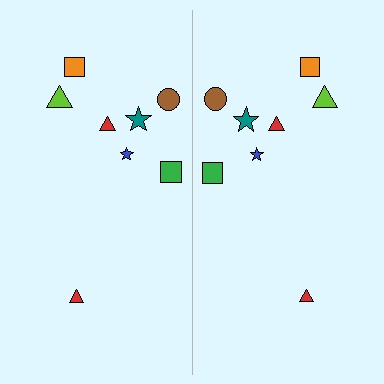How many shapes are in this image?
There are 16 shapes in this image.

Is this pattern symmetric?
Yes, this pattern has bilateral (reflection) symmetry.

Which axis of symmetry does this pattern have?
The pattern has a vertical axis of symmetry running through the center of the image.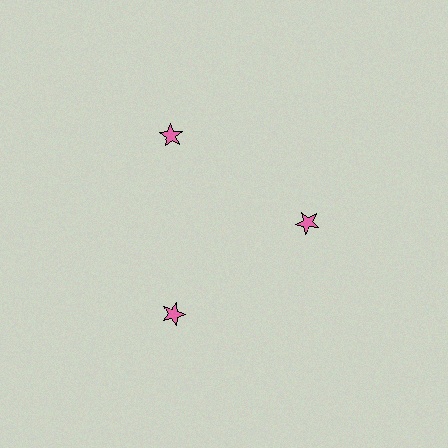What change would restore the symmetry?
The symmetry would be restored by moving it outward, back onto the ring so that all 3 stars sit at equal angles and equal distance from the center.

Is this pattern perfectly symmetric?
No. The 3 pink stars are arranged in a ring, but one element near the 3 o'clock position is pulled inward toward the center, breaking the 3-fold rotational symmetry.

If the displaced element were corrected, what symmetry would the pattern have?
It would have 3-fold rotational symmetry — the pattern would map onto itself every 120 degrees.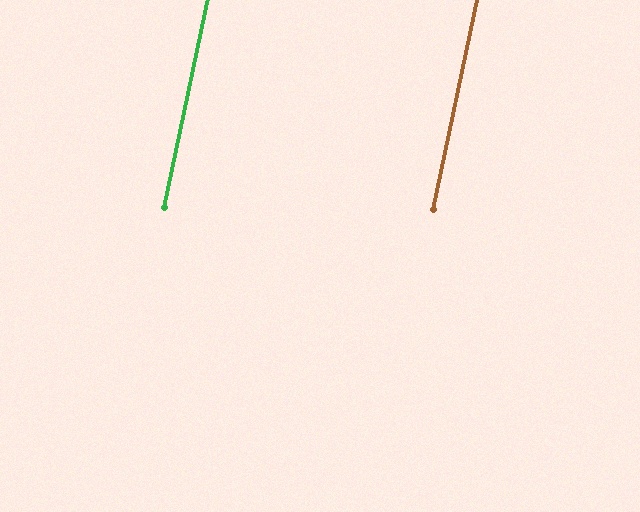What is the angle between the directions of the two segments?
Approximately 0 degrees.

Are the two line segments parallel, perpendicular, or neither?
Parallel — their directions differ by only 0.0°.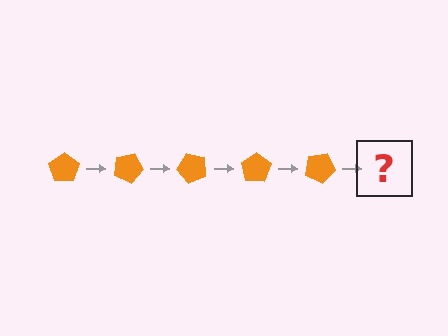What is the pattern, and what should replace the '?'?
The pattern is that the pentagon rotates 25 degrees each step. The '?' should be an orange pentagon rotated 125 degrees.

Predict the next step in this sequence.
The next step is an orange pentagon rotated 125 degrees.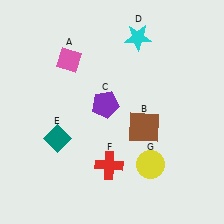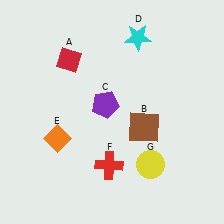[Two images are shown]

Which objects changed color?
A changed from pink to red. E changed from teal to orange.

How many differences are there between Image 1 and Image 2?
There are 2 differences between the two images.